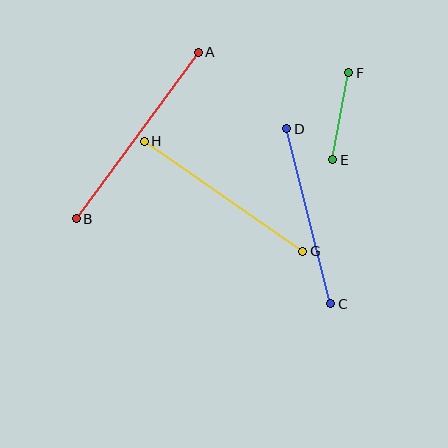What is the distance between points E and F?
The distance is approximately 88 pixels.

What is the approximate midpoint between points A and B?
The midpoint is at approximately (137, 135) pixels.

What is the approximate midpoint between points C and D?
The midpoint is at approximately (309, 216) pixels.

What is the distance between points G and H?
The distance is approximately 193 pixels.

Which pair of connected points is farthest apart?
Points A and B are farthest apart.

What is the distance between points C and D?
The distance is approximately 181 pixels.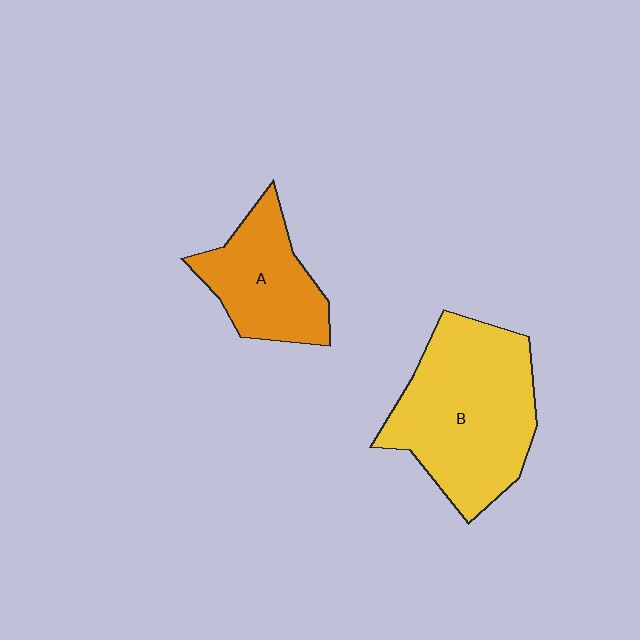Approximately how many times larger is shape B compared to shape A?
Approximately 1.7 times.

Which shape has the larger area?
Shape B (yellow).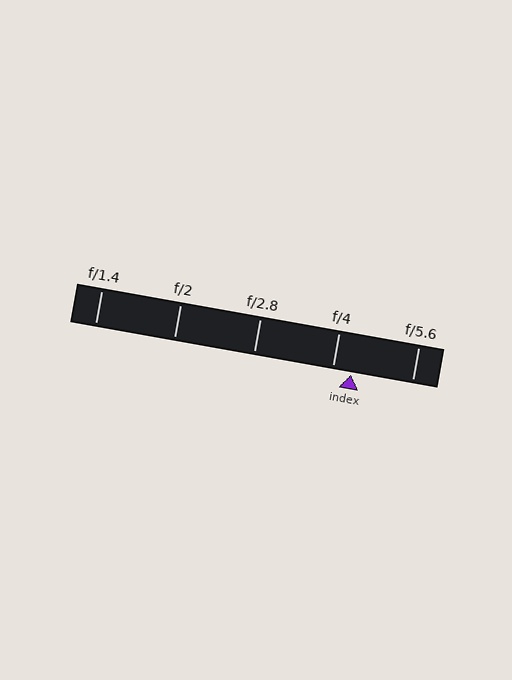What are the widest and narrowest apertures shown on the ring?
The widest aperture shown is f/1.4 and the narrowest is f/5.6.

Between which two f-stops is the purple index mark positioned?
The index mark is between f/4 and f/5.6.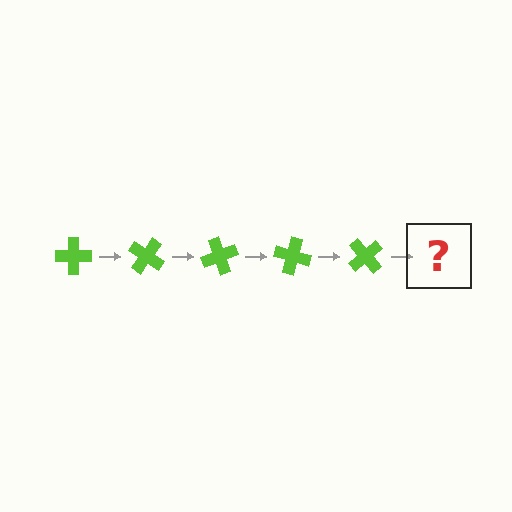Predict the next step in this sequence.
The next step is a lime cross rotated 175 degrees.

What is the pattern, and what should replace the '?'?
The pattern is that the cross rotates 35 degrees each step. The '?' should be a lime cross rotated 175 degrees.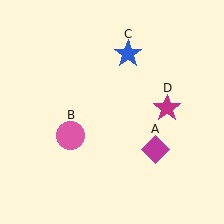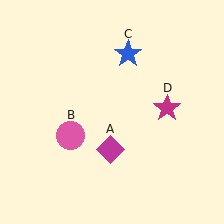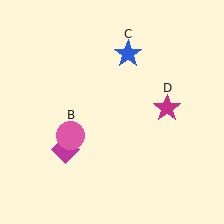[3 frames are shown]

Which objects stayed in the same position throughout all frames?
Pink circle (object B) and blue star (object C) and magenta star (object D) remained stationary.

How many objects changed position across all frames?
1 object changed position: magenta diamond (object A).